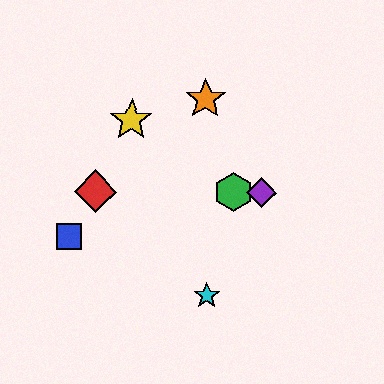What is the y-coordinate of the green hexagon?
The green hexagon is at y≈192.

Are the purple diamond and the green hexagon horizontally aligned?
Yes, both are at y≈193.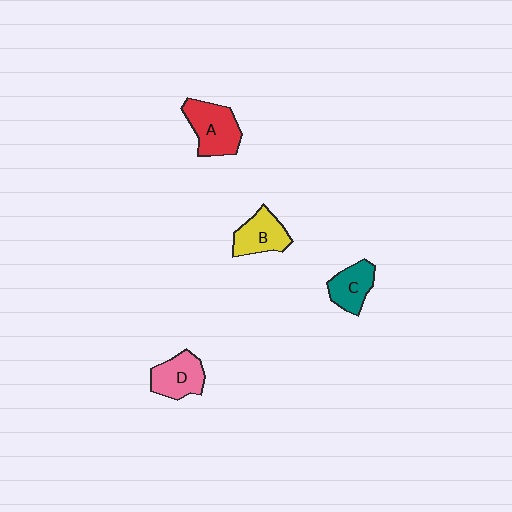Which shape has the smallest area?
Shape C (teal).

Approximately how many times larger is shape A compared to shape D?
Approximately 1.2 times.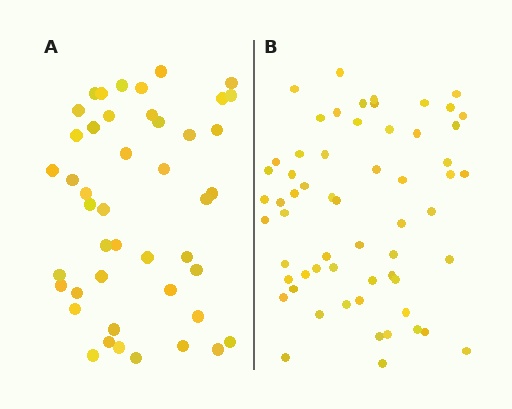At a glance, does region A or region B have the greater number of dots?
Region B (the right region) has more dots.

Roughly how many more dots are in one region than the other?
Region B has approximately 15 more dots than region A.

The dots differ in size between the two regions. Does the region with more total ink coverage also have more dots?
No. Region A has more total ink coverage because its dots are larger, but region B actually contains more individual dots. Total area can be misleading — the number of items is what matters here.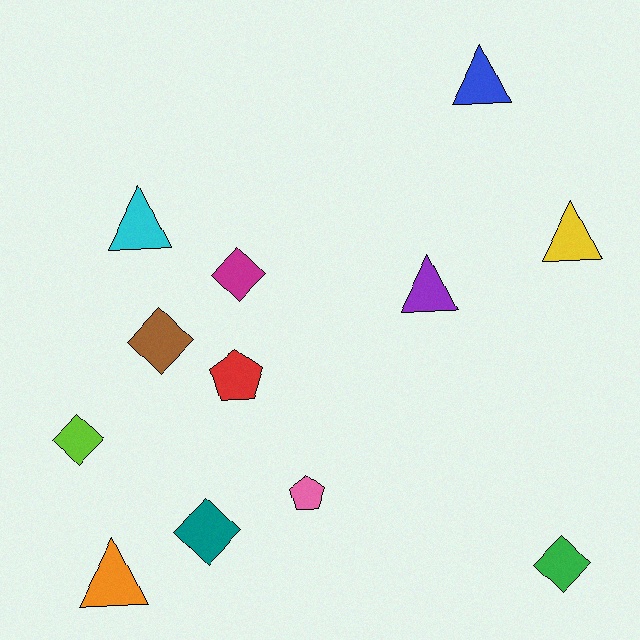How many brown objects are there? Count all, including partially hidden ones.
There is 1 brown object.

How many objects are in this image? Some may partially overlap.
There are 12 objects.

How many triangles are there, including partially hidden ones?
There are 5 triangles.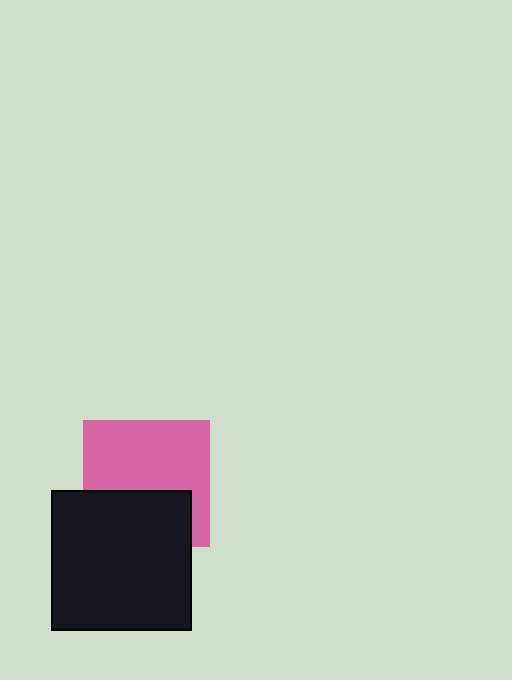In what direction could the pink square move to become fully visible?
The pink square could move up. That would shift it out from behind the black square entirely.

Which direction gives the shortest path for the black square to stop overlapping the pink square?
Moving down gives the shortest separation.